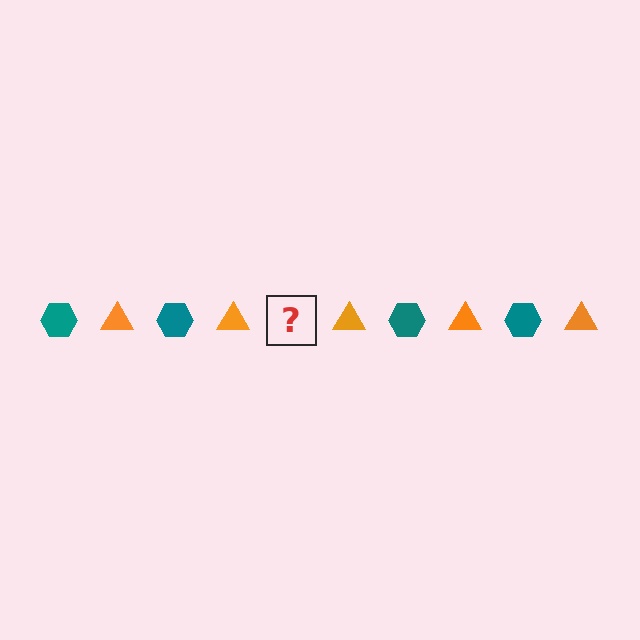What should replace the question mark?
The question mark should be replaced with a teal hexagon.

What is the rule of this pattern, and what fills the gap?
The rule is that the pattern alternates between teal hexagon and orange triangle. The gap should be filled with a teal hexagon.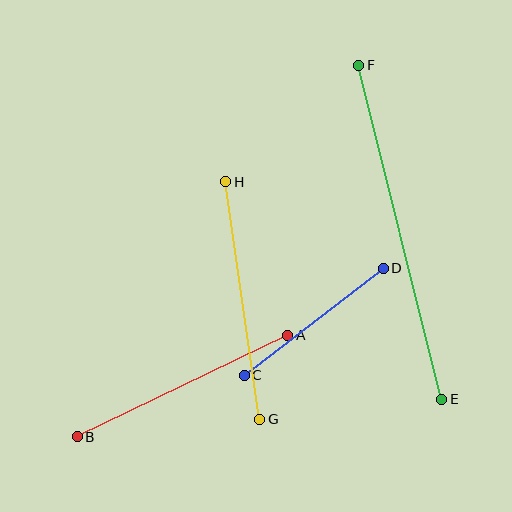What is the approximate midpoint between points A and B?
The midpoint is at approximately (182, 386) pixels.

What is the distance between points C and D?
The distance is approximately 176 pixels.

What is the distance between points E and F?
The distance is approximately 344 pixels.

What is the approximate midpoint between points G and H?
The midpoint is at approximately (243, 300) pixels.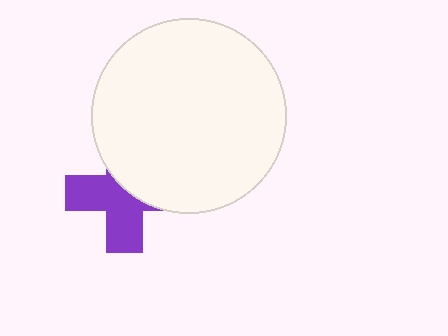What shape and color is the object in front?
The object in front is a white circle.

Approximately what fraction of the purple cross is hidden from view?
Roughly 46% of the purple cross is hidden behind the white circle.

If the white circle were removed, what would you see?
You would see the complete purple cross.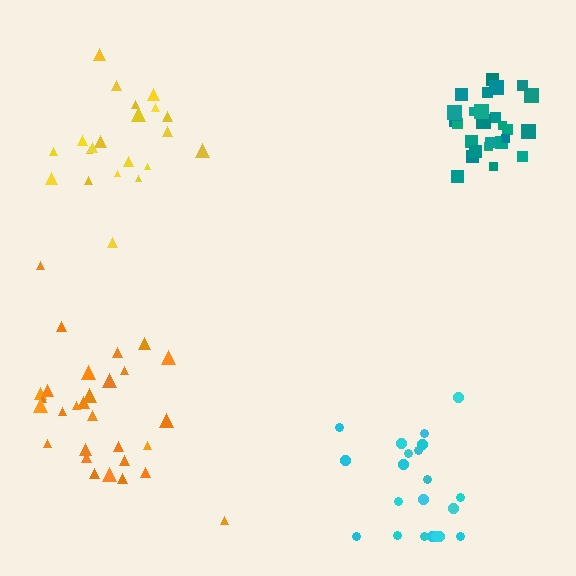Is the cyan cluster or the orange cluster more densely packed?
Cyan.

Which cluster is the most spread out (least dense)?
Yellow.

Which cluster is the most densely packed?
Teal.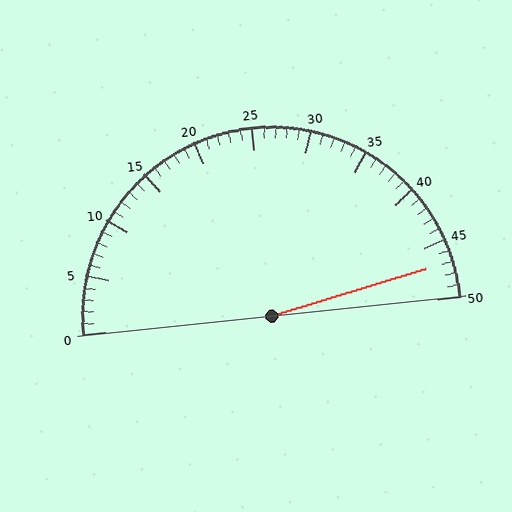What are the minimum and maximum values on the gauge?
The gauge ranges from 0 to 50.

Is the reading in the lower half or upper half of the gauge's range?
The reading is in the upper half of the range (0 to 50).